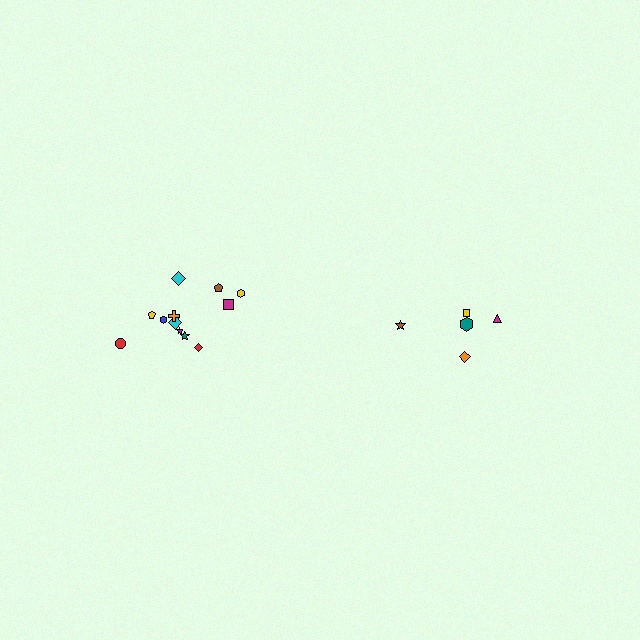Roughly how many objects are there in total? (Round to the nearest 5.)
Roughly 15 objects in total.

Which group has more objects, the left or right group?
The left group.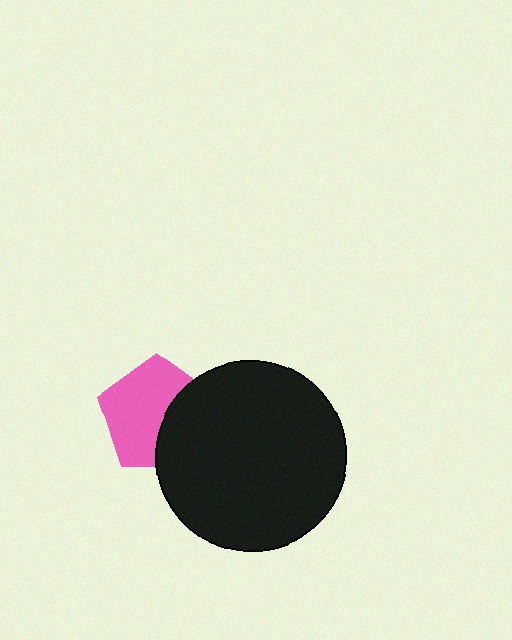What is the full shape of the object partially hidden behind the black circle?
The partially hidden object is a pink pentagon.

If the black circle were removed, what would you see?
You would see the complete pink pentagon.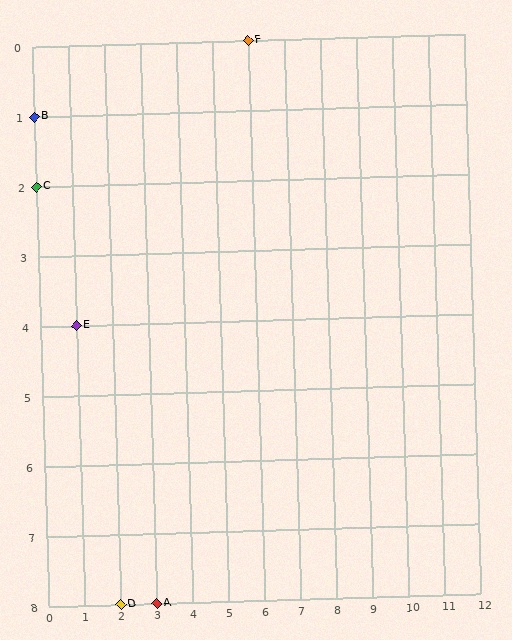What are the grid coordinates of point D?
Point D is at grid coordinates (2, 8).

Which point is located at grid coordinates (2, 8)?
Point D is at (2, 8).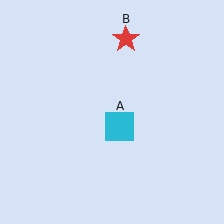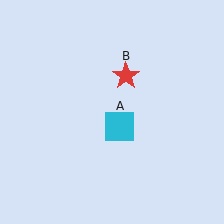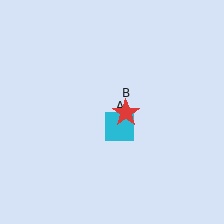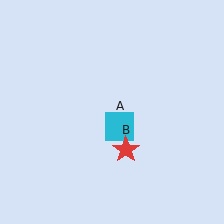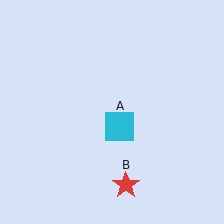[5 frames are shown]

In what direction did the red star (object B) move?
The red star (object B) moved down.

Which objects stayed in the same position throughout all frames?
Cyan square (object A) remained stationary.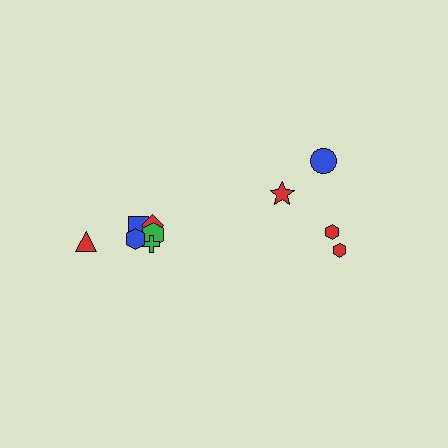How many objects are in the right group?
There are 4 objects.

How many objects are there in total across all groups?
There are 10 objects.